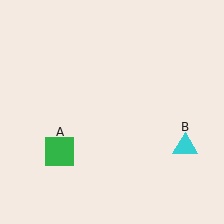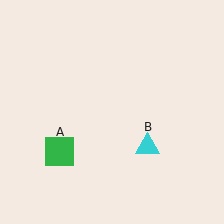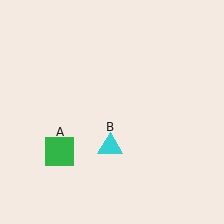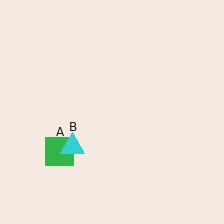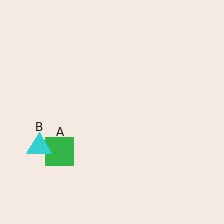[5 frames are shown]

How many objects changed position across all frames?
1 object changed position: cyan triangle (object B).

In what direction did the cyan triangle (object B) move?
The cyan triangle (object B) moved left.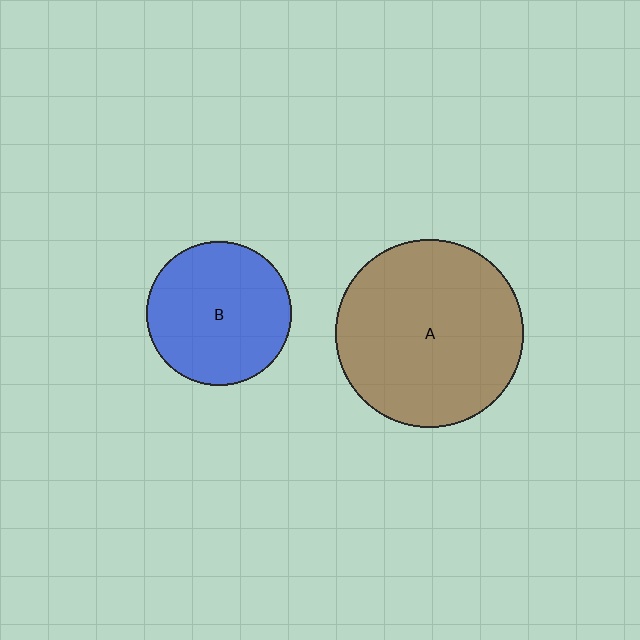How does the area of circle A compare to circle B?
Approximately 1.7 times.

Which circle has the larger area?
Circle A (brown).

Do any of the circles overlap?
No, none of the circles overlap.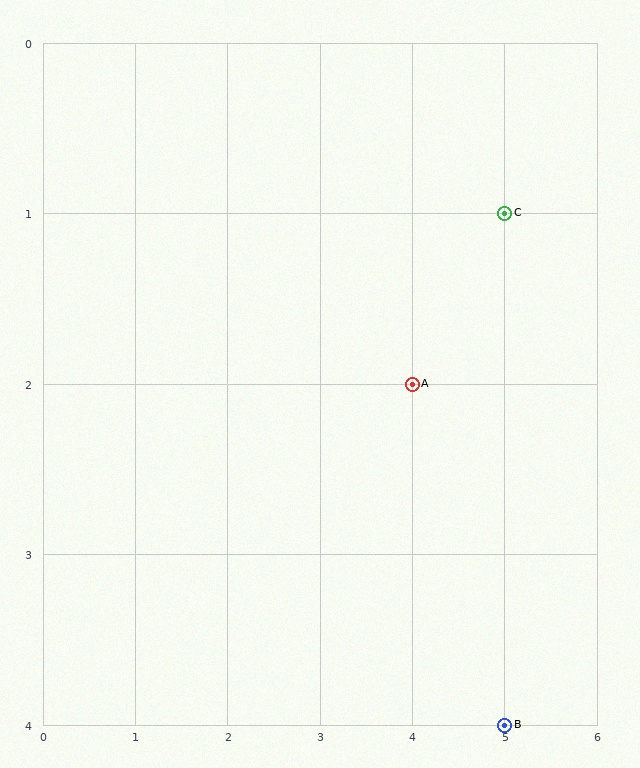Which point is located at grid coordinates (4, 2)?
Point A is at (4, 2).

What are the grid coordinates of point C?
Point C is at grid coordinates (5, 1).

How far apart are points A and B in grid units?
Points A and B are 1 column and 2 rows apart (about 2.2 grid units diagonally).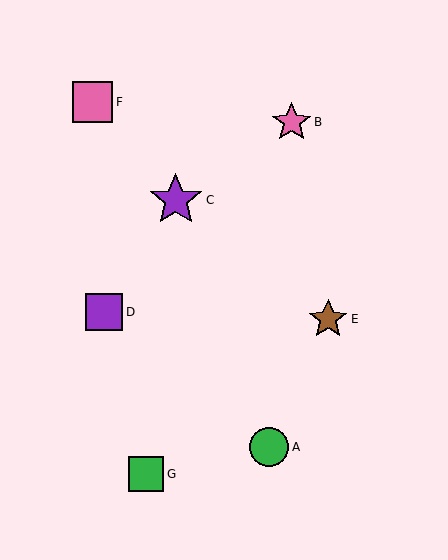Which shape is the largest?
The purple star (labeled C) is the largest.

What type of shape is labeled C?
Shape C is a purple star.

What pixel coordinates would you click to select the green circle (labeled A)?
Click at (269, 447) to select the green circle A.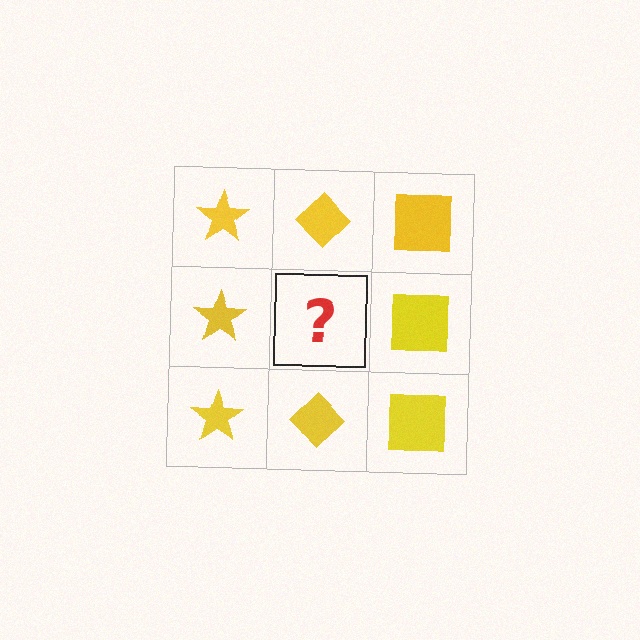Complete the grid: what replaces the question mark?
The question mark should be replaced with a yellow diamond.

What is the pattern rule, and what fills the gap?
The rule is that each column has a consistent shape. The gap should be filled with a yellow diamond.